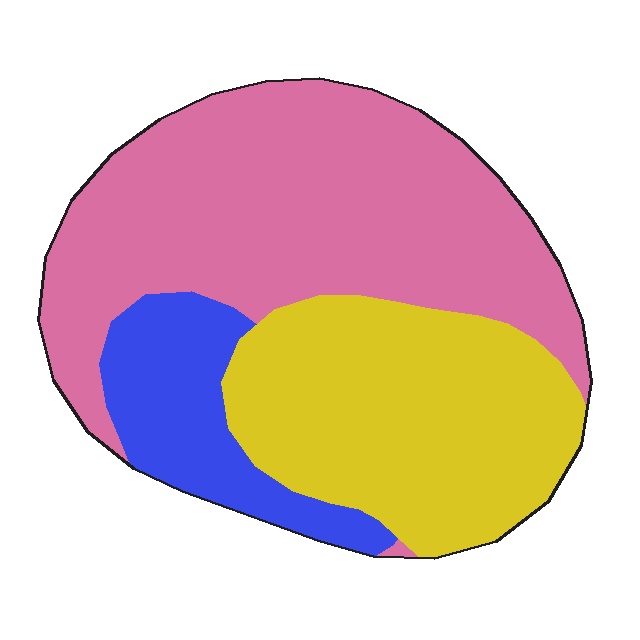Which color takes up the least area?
Blue, at roughly 15%.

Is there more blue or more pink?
Pink.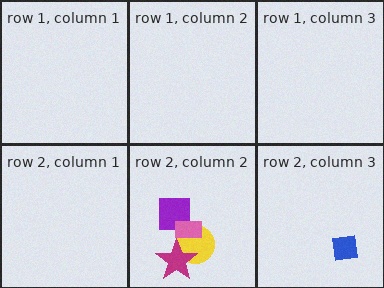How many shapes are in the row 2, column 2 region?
4.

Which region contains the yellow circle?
The row 2, column 2 region.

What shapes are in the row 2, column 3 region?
The blue square.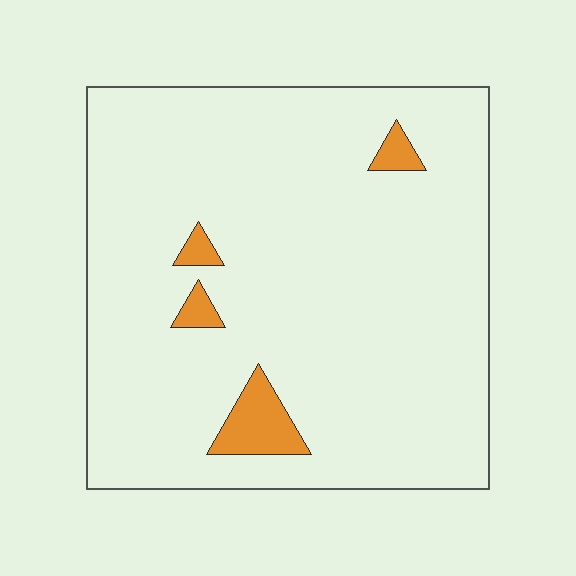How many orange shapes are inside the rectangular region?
4.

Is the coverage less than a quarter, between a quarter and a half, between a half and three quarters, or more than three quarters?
Less than a quarter.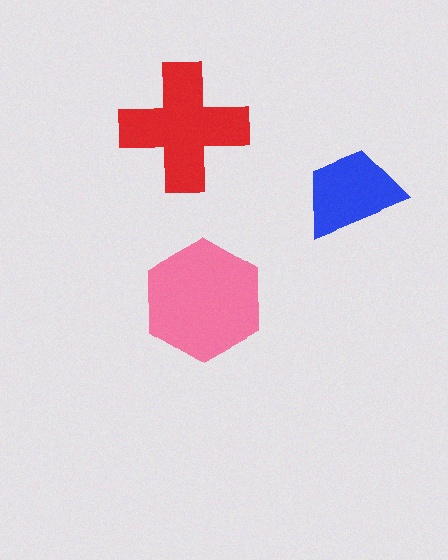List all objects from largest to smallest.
The pink hexagon, the red cross, the blue trapezoid.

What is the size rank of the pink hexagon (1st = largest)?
1st.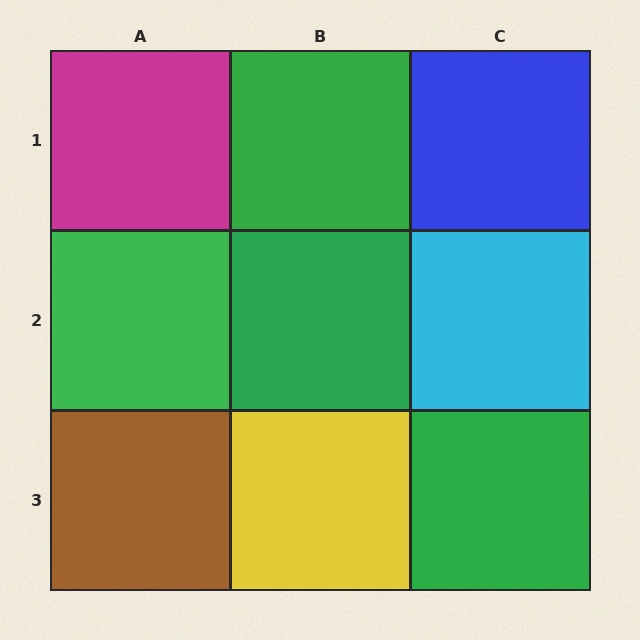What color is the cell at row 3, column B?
Yellow.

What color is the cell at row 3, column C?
Green.